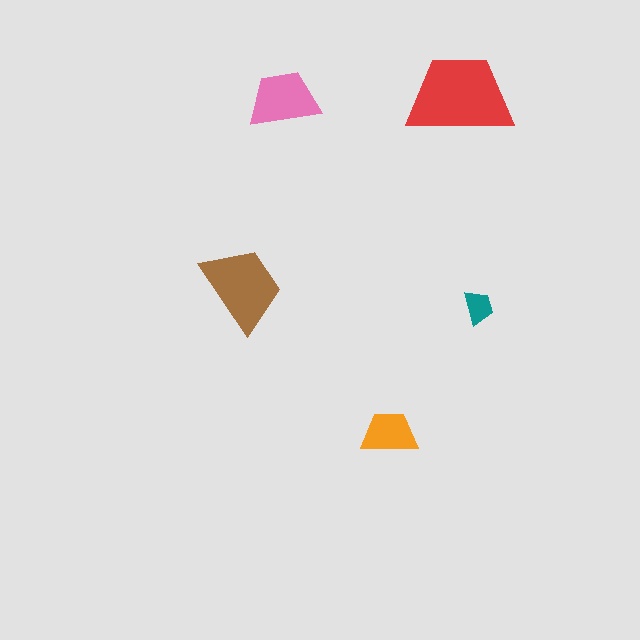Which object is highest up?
The red trapezoid is topmost.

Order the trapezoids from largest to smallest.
the red one, the brown one, the pink one, the orange one, the teal one.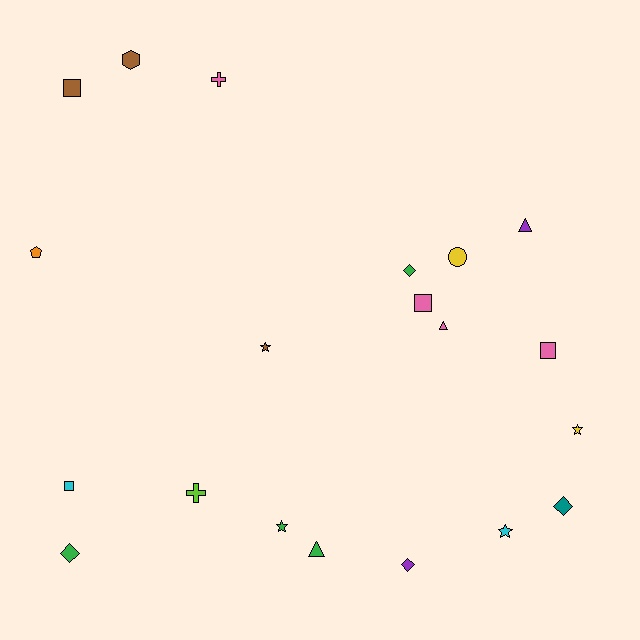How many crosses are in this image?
There are 2 crosses.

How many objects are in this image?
There are 20 objects.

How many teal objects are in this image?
There is 1 teal object.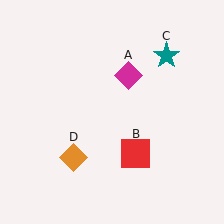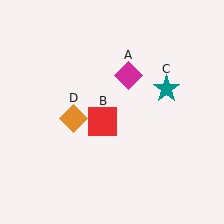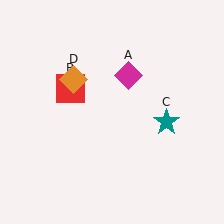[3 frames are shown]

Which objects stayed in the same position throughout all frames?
Magenta diamond (object A) remained stationary.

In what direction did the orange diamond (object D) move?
The orange diamond (object D) moved up.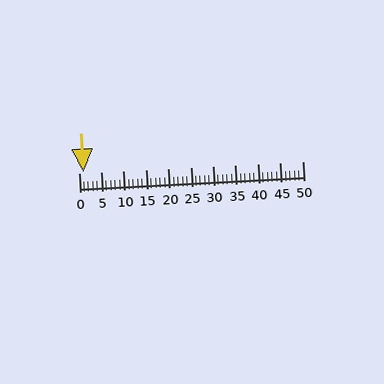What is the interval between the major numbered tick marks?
The major tick marks are spaced 5 units apart.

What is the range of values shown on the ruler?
The ruler shows values from 0 to 50.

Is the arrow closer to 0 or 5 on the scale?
The arrow is closer to 0.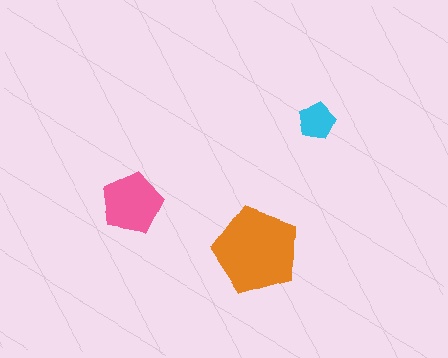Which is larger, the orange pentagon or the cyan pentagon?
The orange one.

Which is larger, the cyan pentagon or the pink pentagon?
The pink one.